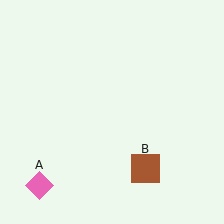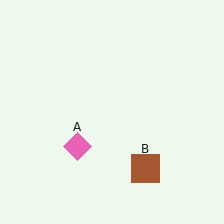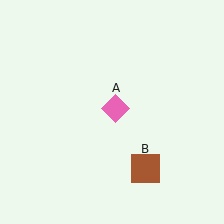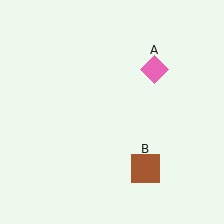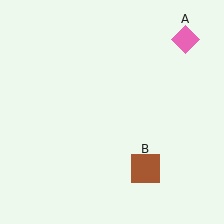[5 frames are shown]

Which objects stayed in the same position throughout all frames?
Brown square (object B) remained stationary.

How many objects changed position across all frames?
1 object changed position: pink diamond (object A).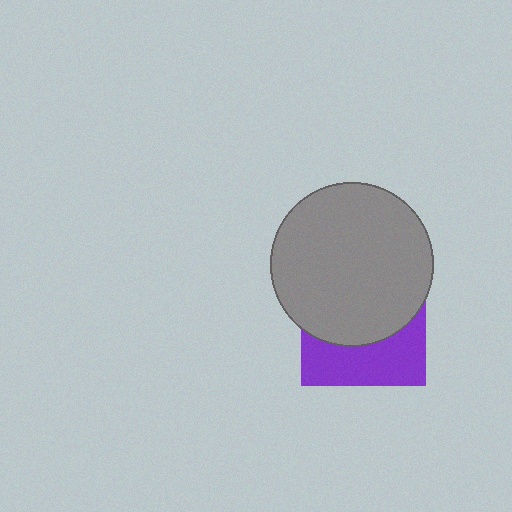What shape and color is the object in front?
The object in front is a gray circle.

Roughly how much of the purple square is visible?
A small part of it is visible (roughly 39%).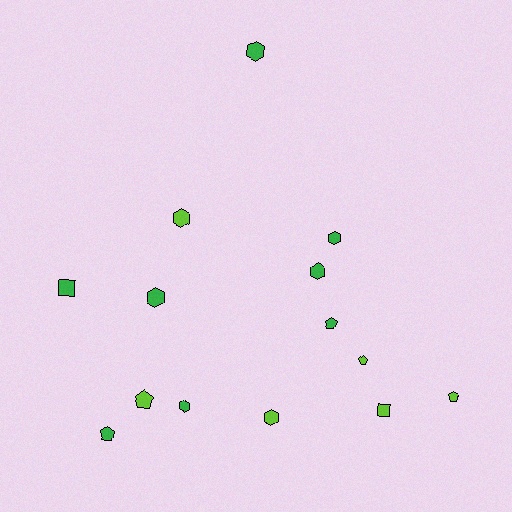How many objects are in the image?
There are 14 objects.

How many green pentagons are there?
There are 2 green pentagons.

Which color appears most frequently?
Green, with 8 objects.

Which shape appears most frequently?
Hexagon, with 7 objects.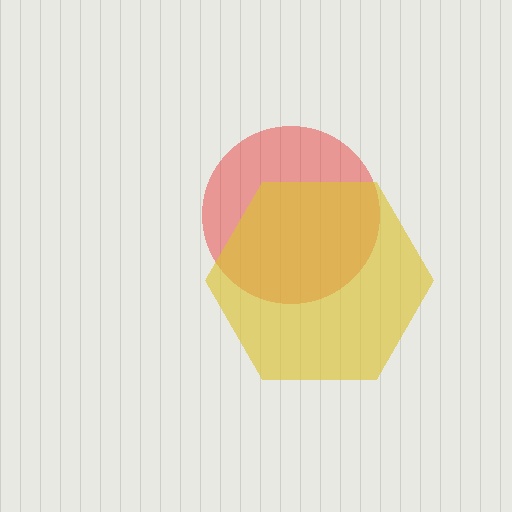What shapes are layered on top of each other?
The layered shapes are: a red circle, a yellow hexagon.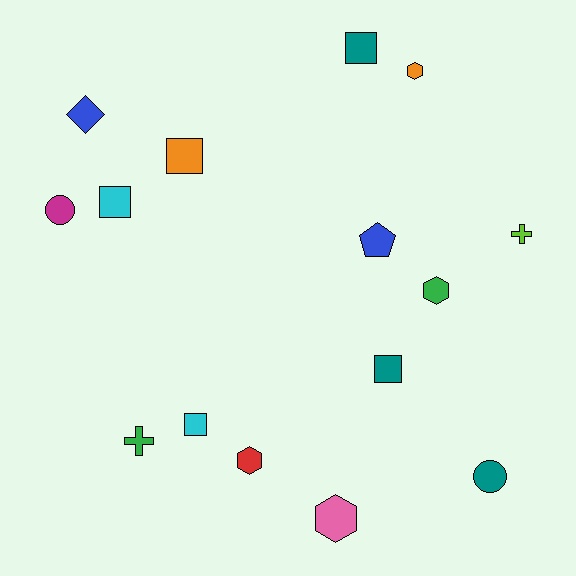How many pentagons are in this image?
There is 1 pentagon.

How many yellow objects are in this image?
There are no yellow objects.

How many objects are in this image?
There are 15 objects.